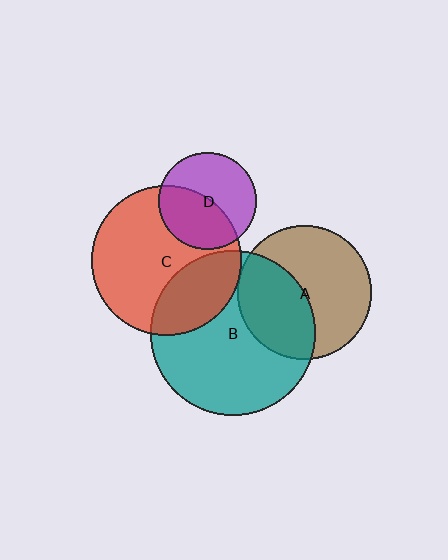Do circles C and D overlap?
Yes.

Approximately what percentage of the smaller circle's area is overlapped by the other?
Approximately 45%.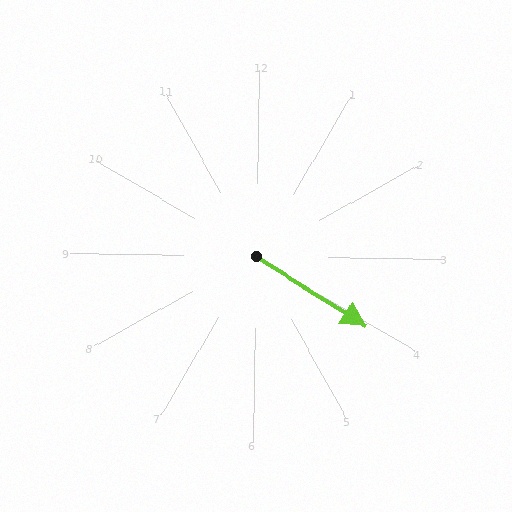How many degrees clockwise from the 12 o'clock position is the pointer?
Approximately 122 degrees.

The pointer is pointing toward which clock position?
Roughly 4 o'clock.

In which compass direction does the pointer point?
Southeast.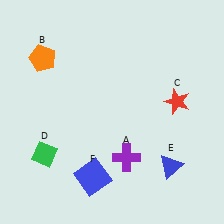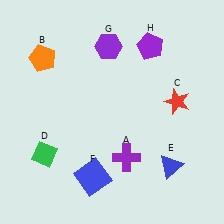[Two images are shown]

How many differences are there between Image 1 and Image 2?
There are 2 differences between the two images.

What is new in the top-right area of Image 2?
A purple pentagon (H) was added in the top-right area of Image 2.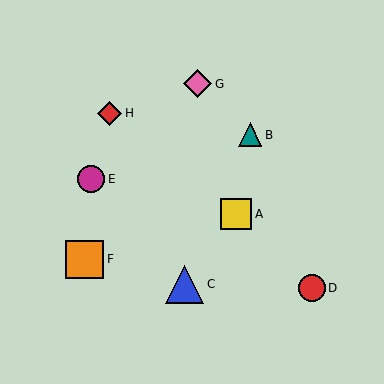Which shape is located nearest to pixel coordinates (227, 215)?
The yellow square (labeled A) at (236, 214) is nearest to that location.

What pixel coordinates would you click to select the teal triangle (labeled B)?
Click at (250, 135) to select the teal triangle B.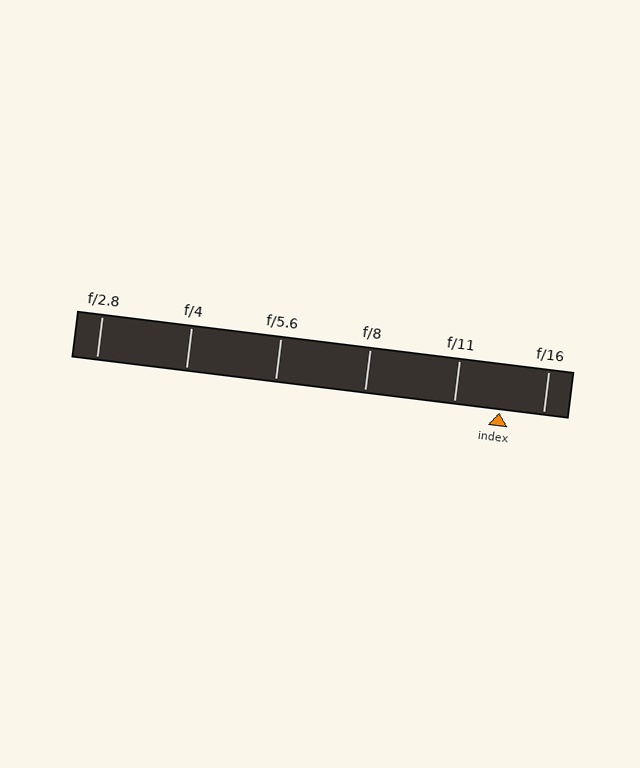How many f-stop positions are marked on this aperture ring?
There are 6 f-stop positions marked.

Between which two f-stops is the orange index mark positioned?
The index mark is between f/11 and f/16.